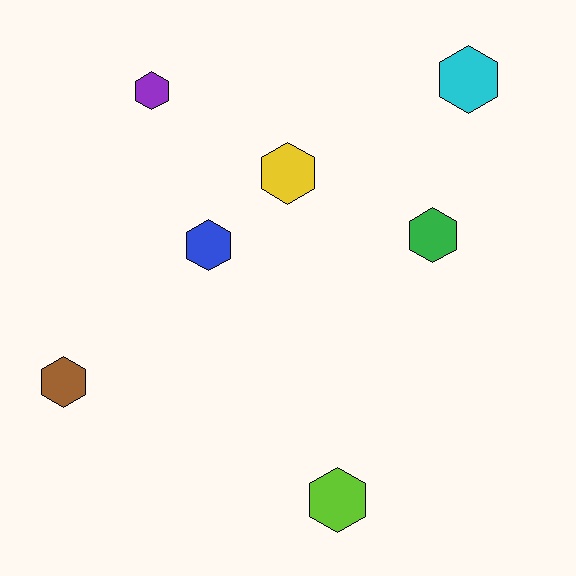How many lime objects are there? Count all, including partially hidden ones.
There is 1 lime object.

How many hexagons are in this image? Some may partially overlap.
There are 7 hexagons.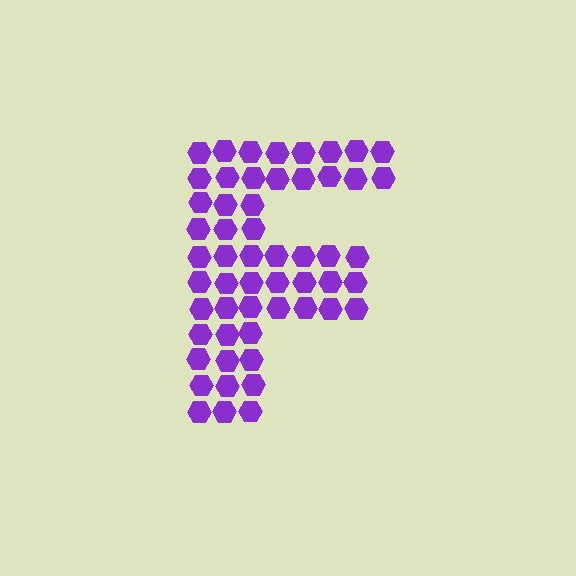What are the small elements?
The small elements are hexagons.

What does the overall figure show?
The overall figure shows the letter F.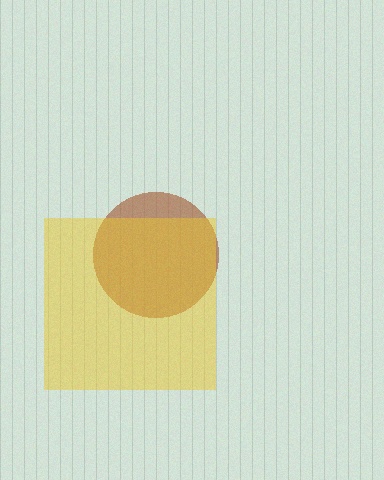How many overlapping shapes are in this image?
There are 2 overlapping shapes in the image.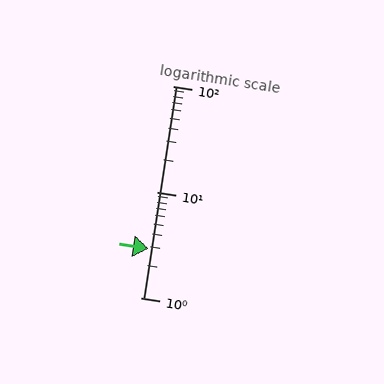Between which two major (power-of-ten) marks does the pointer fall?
The pointer is between 1 and 10.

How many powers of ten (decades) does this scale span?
The scale spans 2 decades, from 1 to 100.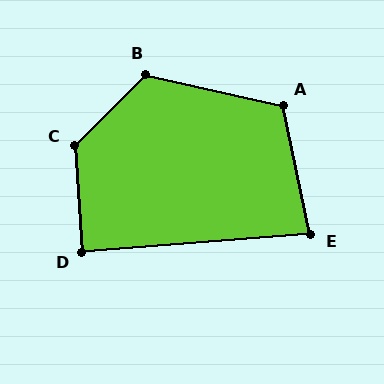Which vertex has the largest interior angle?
C, at approximately 132 degrees.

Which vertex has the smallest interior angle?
E, at approximately 83 degrees.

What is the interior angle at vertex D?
Approximately 89 degrees (approximately right).